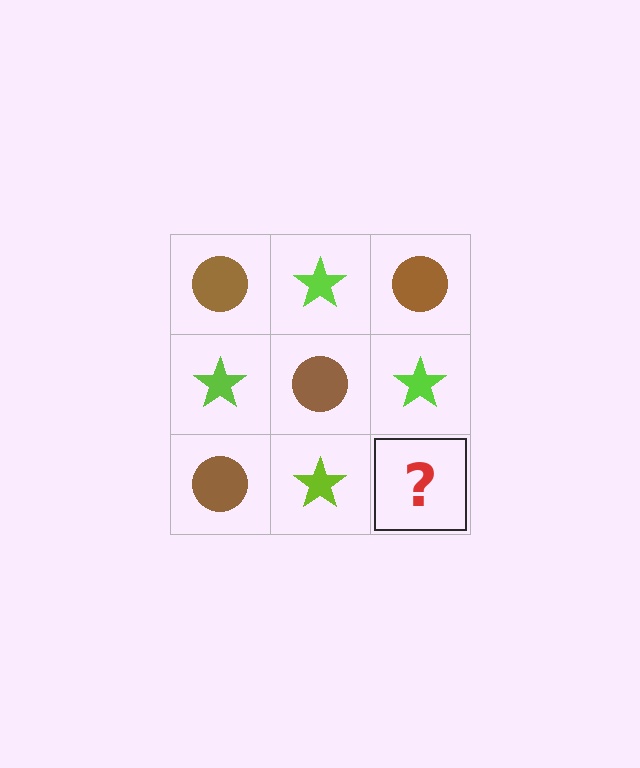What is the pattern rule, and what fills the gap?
The rule is that it alternates brown circle and lime star in a checkerboard pattern. The gap should be filled with a brown circle.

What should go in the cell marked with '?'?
The missing cell should contain a brown circle.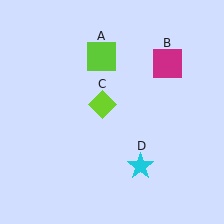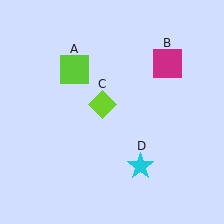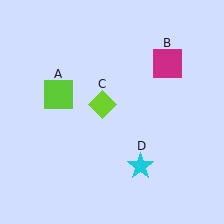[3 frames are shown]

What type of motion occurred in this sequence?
The lime square (object A) rotated counterclockwise around the center of the scene.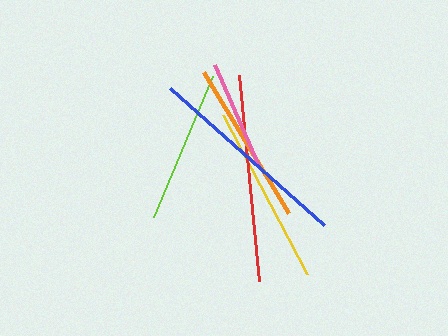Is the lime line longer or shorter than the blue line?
The blue line is longer than the lime line.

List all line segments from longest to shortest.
From longest to shortest: red, blue, yellow, orange, lime, pink.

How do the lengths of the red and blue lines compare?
The red and blue lines are approximately the same length.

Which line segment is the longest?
The red line is the longest at approximately 207 pixels.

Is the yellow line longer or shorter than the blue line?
The blue line is longer than the yellow line.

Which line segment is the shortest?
The pink line is the shortest at approximately 110 pixels.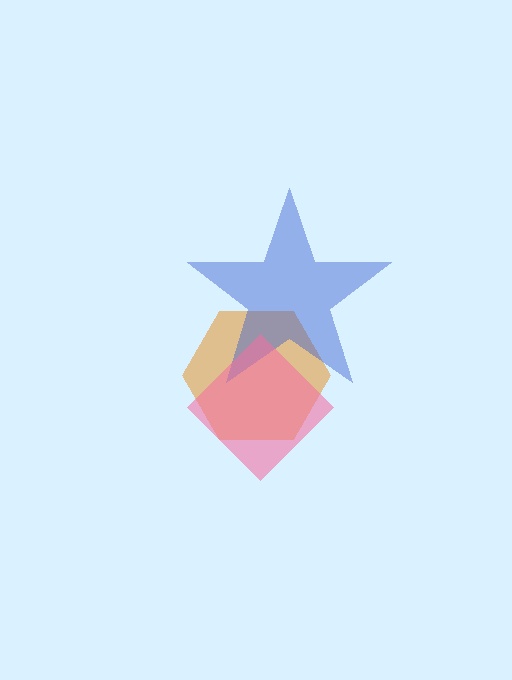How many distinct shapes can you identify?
There are 3 distinct shapes: an orange hexagon, a blue star, a pink diamond.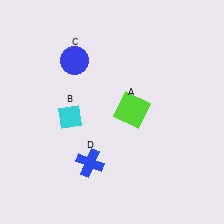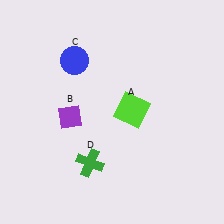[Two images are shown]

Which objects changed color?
B changed from cyan to purple. D changed from blue to green.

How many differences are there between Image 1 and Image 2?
There are 2 differences between the two images.